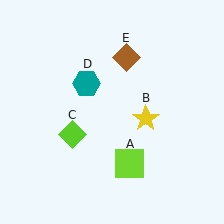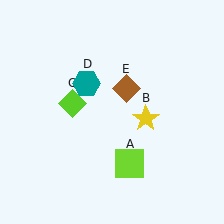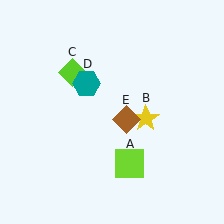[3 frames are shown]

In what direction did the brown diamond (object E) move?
The brown diamond (object E) moved down.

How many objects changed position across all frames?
2 objects changed position: lime diamond (object C), brown diamond (object E).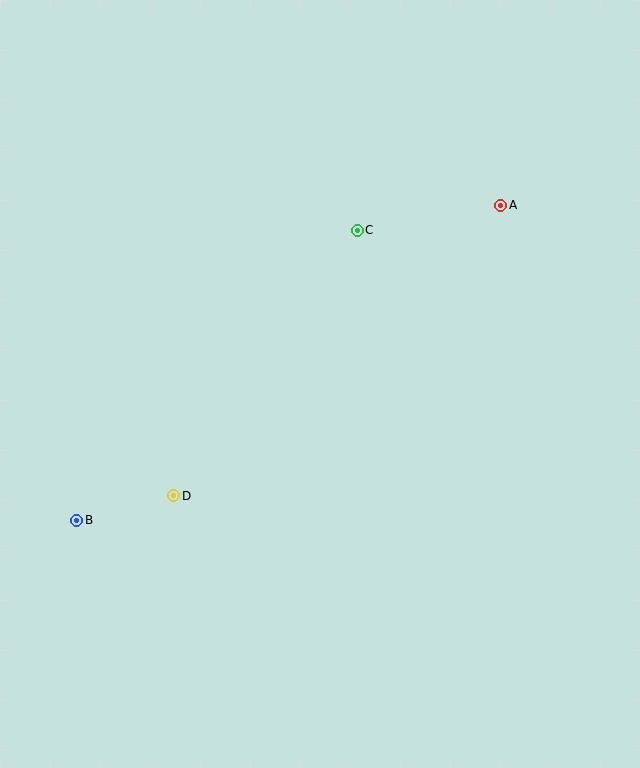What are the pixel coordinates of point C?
Point C is at (357, 230).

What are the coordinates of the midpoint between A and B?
The midpoint between A and B is at (289, 363).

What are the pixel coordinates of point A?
Point A is at (501, 205).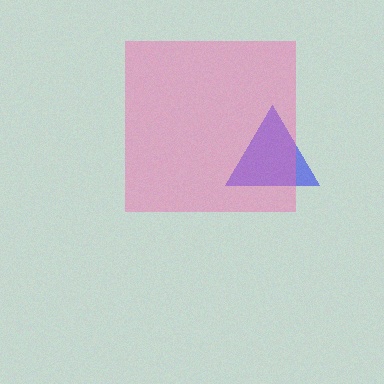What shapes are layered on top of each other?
The layered shapes are: a blue triangle, a pink square.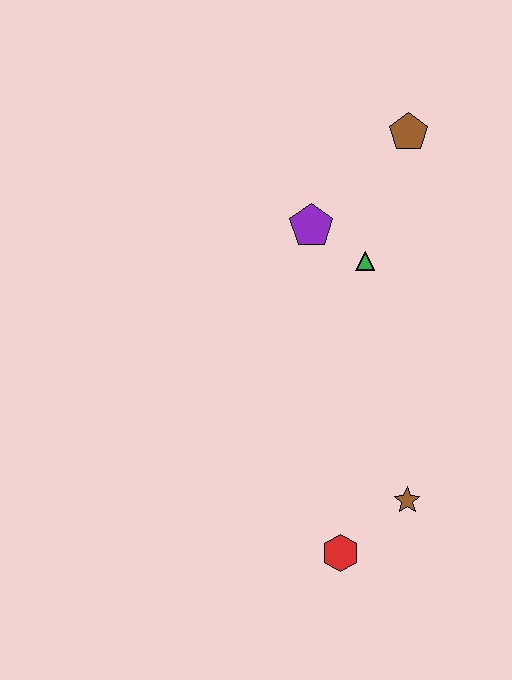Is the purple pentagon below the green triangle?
No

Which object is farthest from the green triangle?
The red hexagon is farthest from the green triangle.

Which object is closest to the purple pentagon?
The green triangle is closest to the purple pentagon.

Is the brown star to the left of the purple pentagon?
No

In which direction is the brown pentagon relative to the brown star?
The brown pentagon is above the brown star.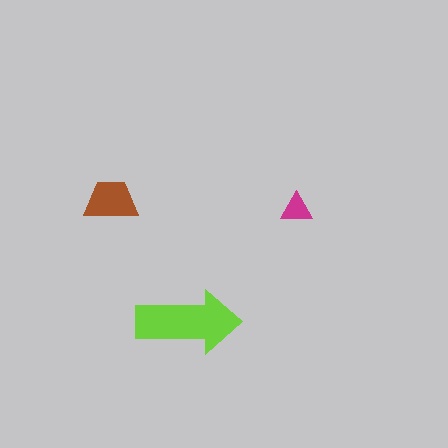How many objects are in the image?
There are 3 objects in the image.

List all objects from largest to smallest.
The lime arrow, the brown trapezoid, the magenta triangle.